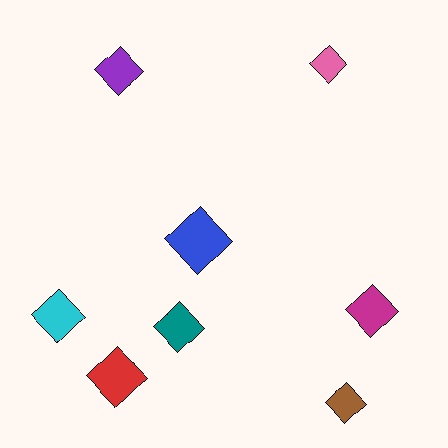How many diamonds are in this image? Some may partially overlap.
There are 8 diamonds.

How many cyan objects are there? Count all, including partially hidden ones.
There is 1 cyan object.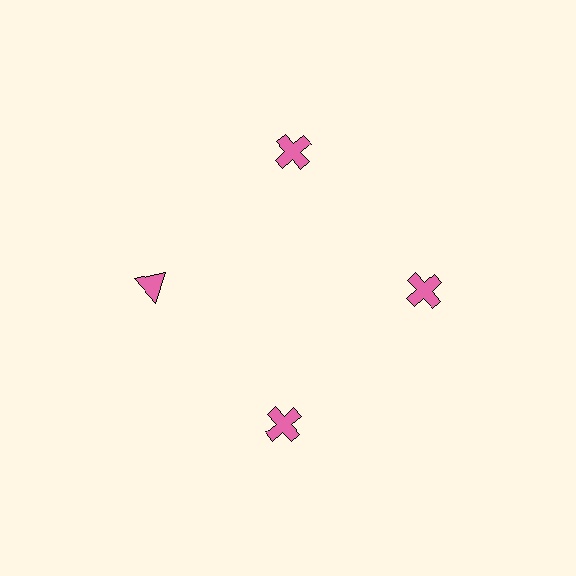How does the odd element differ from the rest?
It has a different shape: triangle instead of cross.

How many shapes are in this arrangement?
There are 4 shapes arranged in a ring pattern.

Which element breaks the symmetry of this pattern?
The pink triangle at roughly the 9 o'clock position breaks the symmetry. All other shapes are pink crosses.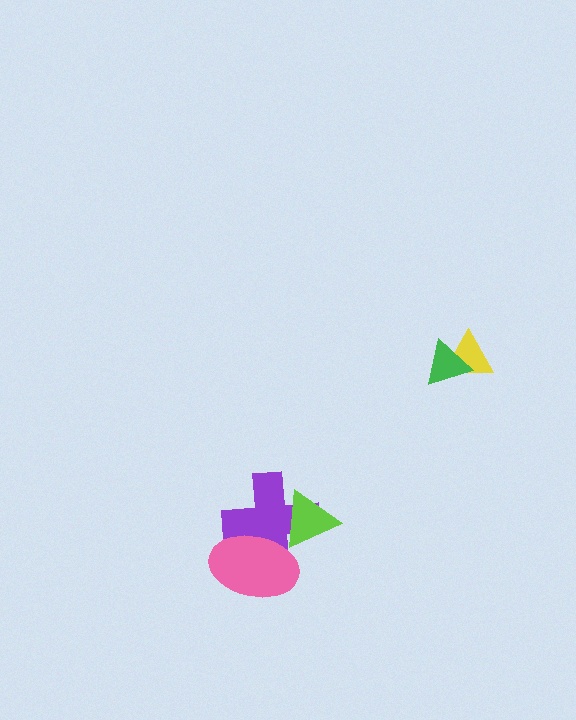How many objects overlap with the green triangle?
1 object overlaps with the green triangle.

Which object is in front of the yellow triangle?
The green triangle is in front of the yellow triangle.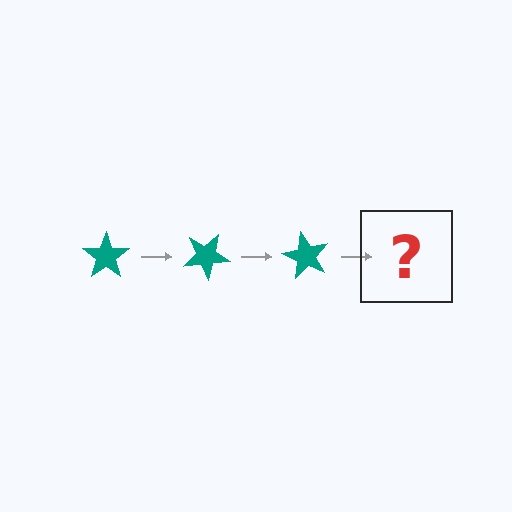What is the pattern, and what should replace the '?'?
The pattern is that the star rotates 30 degrees each step. The '?' should be a teal star rotated 90 degrees.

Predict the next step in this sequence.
The next step is a teal star rotated 90 degrees.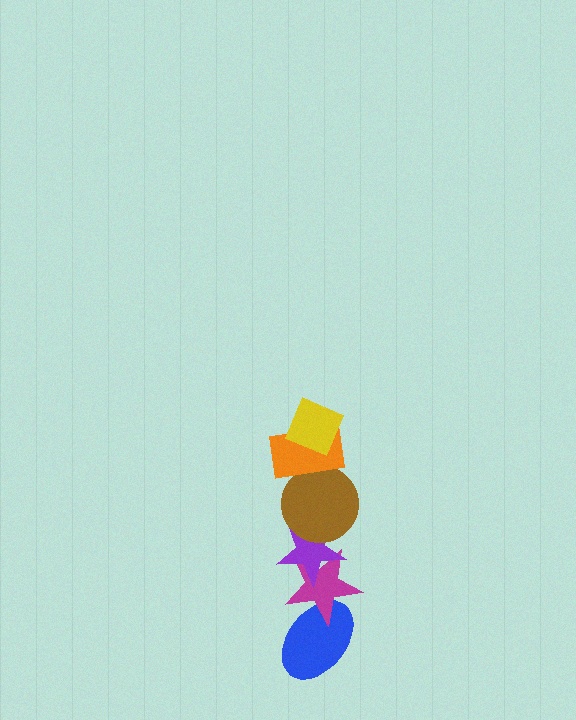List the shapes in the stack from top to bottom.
From top to bottom: the yellow diamond, the orange rectangle, the brown circle, the purple star, the magenta star, the blue ellipse.